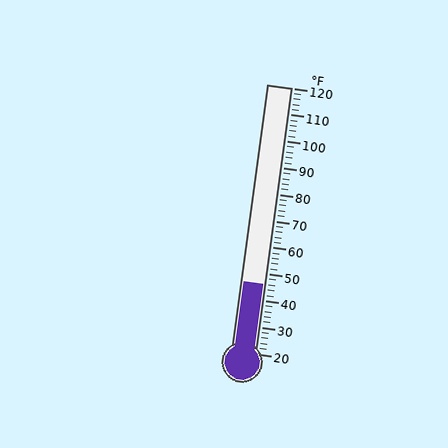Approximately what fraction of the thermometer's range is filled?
The thermometer is filled to approximately 25% of its range.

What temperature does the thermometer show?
The thermometer shows approximately 46°F.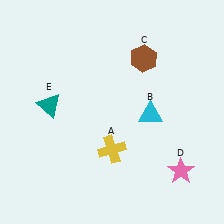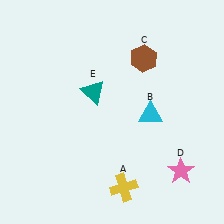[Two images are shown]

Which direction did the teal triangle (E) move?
The teal triangle (E) moved right.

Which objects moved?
The objects that moved are: the yellow cross (A), the teal triangle (E).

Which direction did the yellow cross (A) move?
The yellow cross (A) moved down.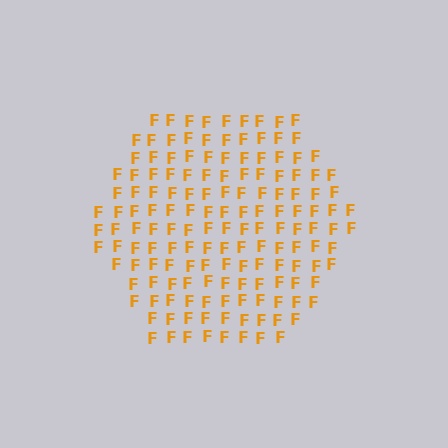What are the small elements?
The small elements are letter F's.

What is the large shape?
The large shape is a hexagon.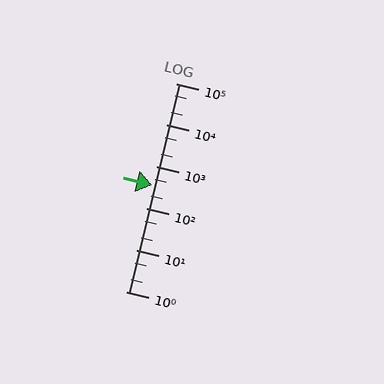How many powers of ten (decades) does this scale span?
The scale spans 5 decades, from 1 to 100000.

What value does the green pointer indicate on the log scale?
The pointer indicates approximately 370.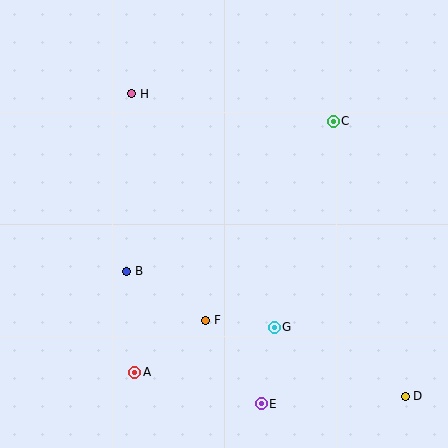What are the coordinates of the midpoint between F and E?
The midpoint between F and E is at (233, 362).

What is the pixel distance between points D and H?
The distance between D and H is 408 pixels.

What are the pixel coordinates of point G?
Point G is at (274, 327).